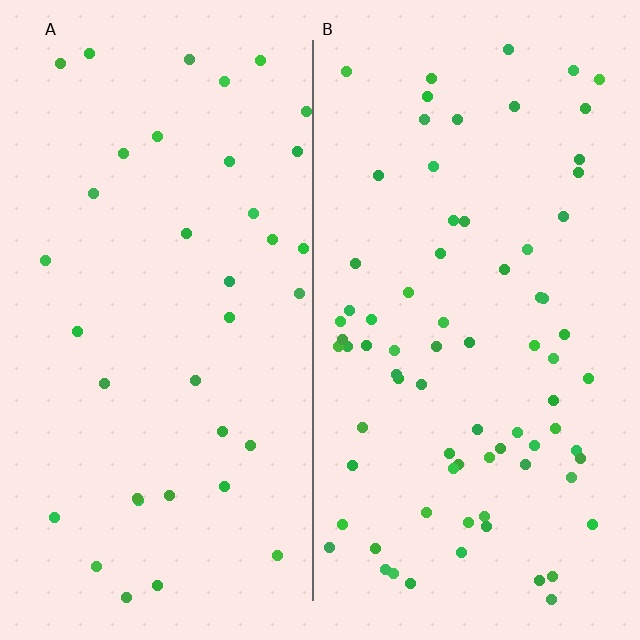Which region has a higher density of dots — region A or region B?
B (the right).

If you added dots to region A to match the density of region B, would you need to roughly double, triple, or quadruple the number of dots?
Approximately double.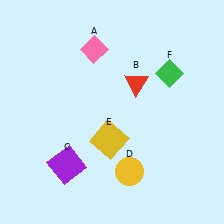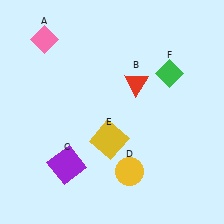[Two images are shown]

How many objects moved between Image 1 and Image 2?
1 object moved between the two images.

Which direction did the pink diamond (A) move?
The pink diamond (A) moved left.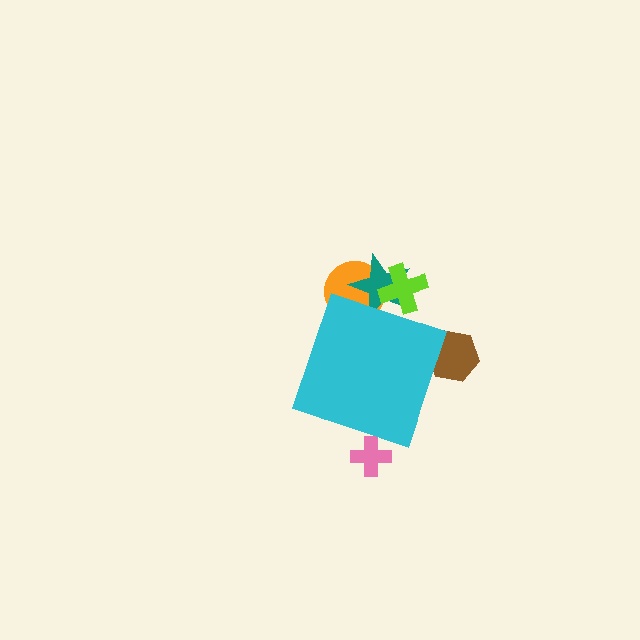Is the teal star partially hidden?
Yes, the teal star is partially hidden behind the cyan diamond.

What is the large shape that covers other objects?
A cyan diamond.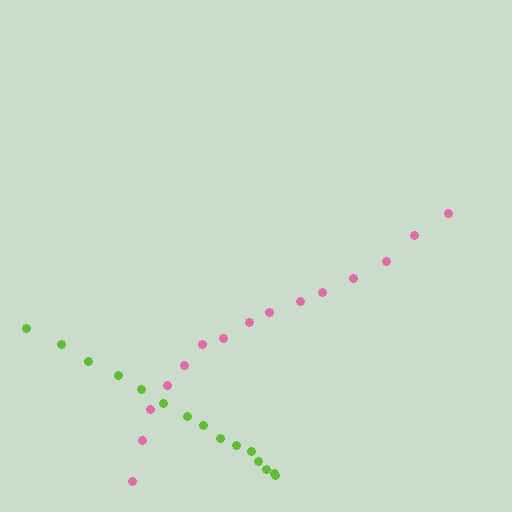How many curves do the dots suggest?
There are 2 distinct paths.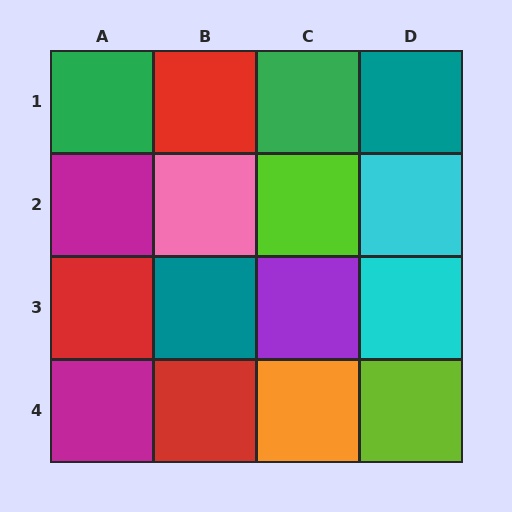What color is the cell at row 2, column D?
Cyan.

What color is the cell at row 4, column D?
Lime.